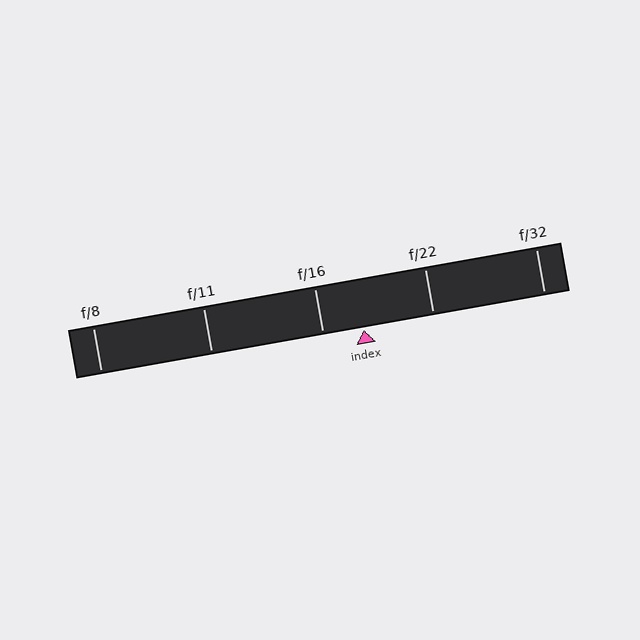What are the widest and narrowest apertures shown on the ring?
The widest aperture shown is f/8 and the narrowest is f/32.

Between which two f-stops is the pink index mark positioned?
The index mark is between f/16 and f/22.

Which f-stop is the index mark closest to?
The index mark is closest to f/16.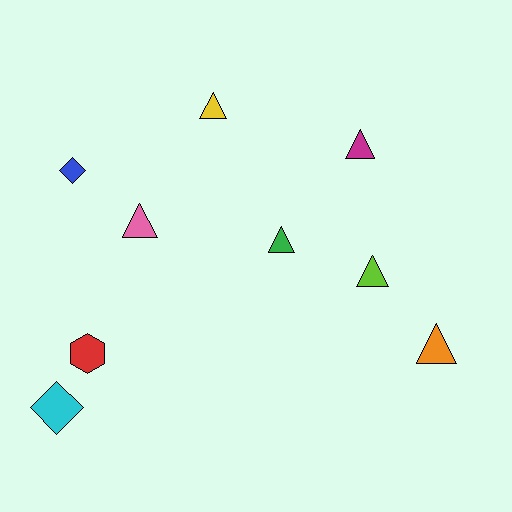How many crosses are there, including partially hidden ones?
There are no crosses.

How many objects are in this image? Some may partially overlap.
There are 9 objects.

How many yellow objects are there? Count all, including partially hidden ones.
There is 1 yellow object.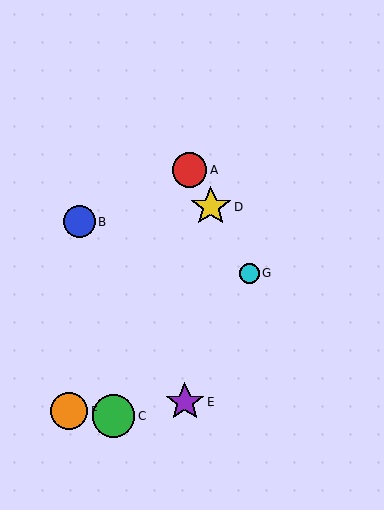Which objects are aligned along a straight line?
Objects A, D, G are aligned along a straight line.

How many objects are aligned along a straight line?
3 objects (A, D, G) are aligned along a straight line.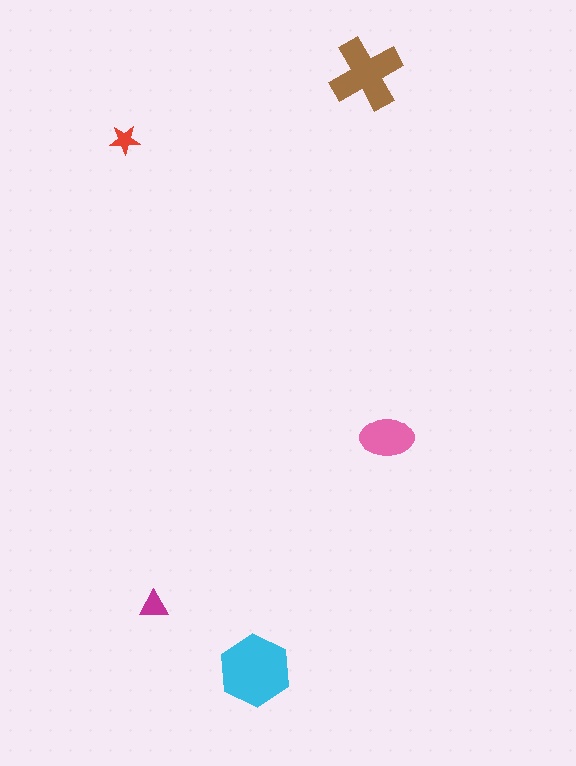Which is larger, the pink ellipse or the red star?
The pink ellipse.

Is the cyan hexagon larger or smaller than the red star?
Larger.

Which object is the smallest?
The red star.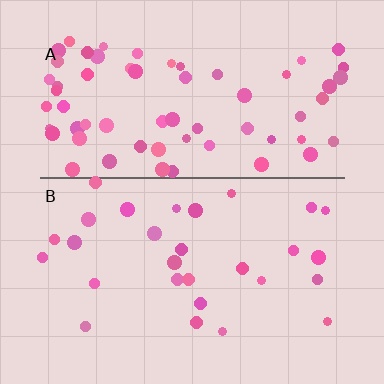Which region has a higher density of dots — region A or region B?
A (the top).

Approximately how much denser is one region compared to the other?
Approximately 2.4× — region A over region B.